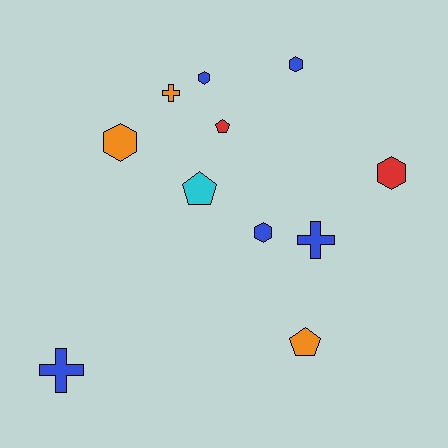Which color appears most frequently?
Blue, with 5 objects.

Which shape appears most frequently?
Hexagon, with 5 objects.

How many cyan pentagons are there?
There is 1 cyan pentagon.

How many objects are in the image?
There are 11 objects.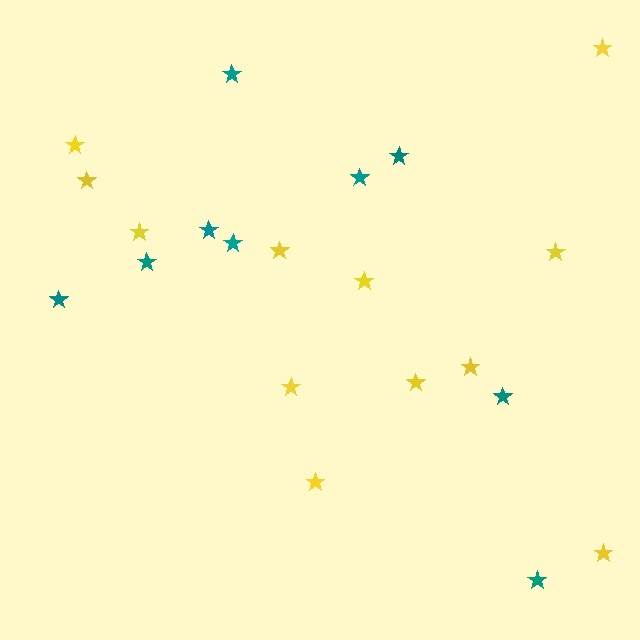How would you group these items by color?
There are 2 groups: one group of teal stars (9) and one group of yellow stars (12).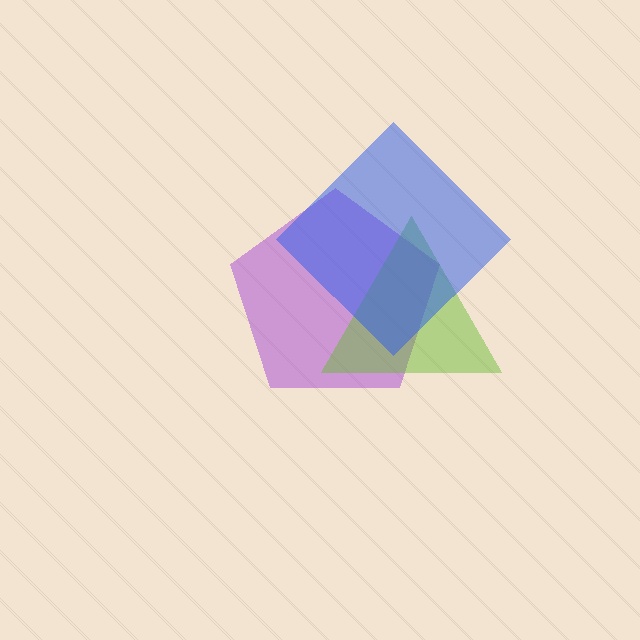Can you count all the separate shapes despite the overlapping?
Yes, there are 3 separate shapes.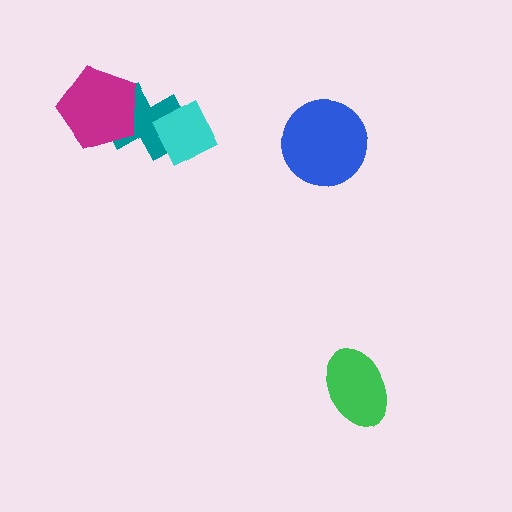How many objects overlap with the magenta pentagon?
1 object overlaps with the magenta pentagon.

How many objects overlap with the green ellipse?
0 objects overlap with the green ellipse.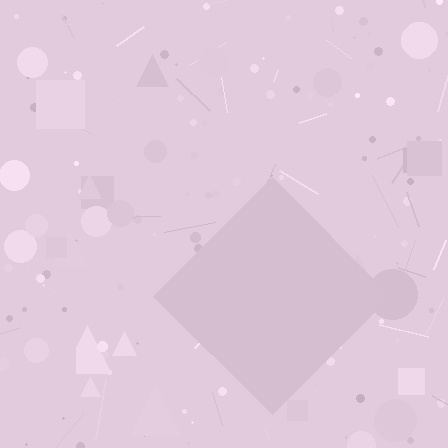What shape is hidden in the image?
A diamond is hidden in the image.